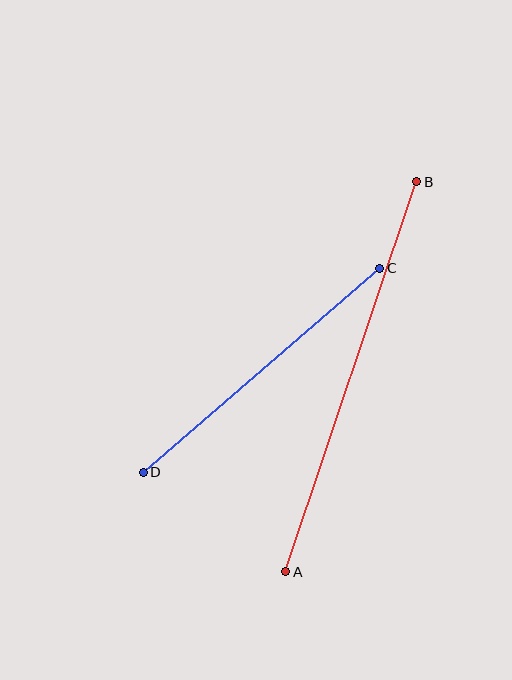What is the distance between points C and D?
The distance is approximately 313 pixels.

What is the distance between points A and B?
The distance is approximately 412 pixels.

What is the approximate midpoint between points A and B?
The midpoint is at approximately (351, 377) pixels.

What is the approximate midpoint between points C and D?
The midpoint is at approximately (262, 370) pixels.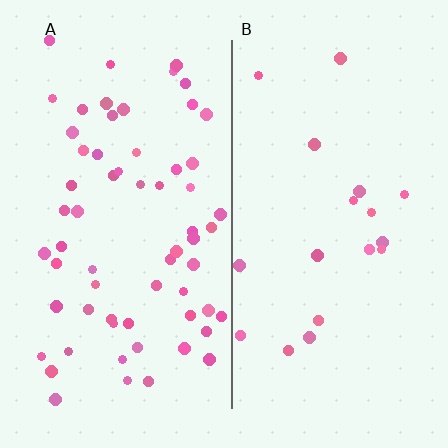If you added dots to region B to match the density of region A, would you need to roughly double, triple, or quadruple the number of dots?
Approximately triple.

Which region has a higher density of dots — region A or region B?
A (the left).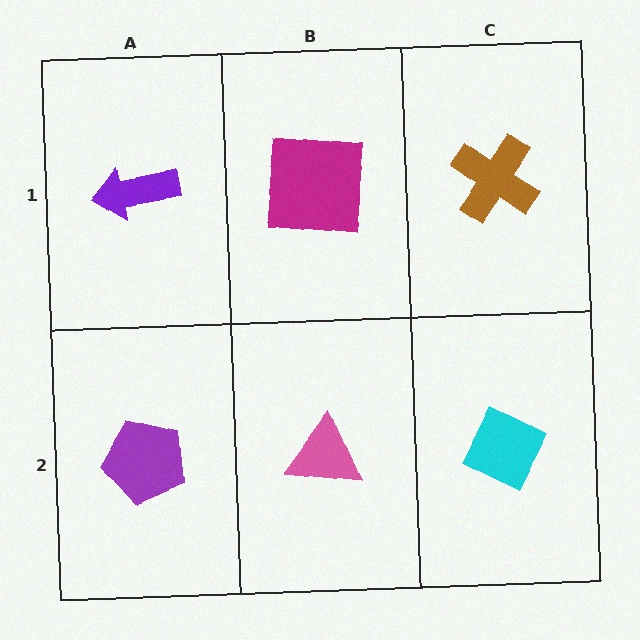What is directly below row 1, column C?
A cyan diamond.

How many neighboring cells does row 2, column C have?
2.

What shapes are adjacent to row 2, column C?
A brown cross (row 1, column C), a pink triangle (row 2, column B).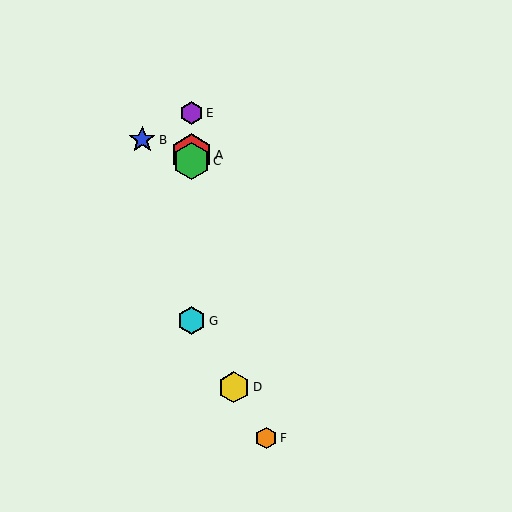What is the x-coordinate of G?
Object G is at x≈191.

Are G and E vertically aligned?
Yes, both are at x≈191.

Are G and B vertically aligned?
No, G is at x≈191 and B is at x≈142.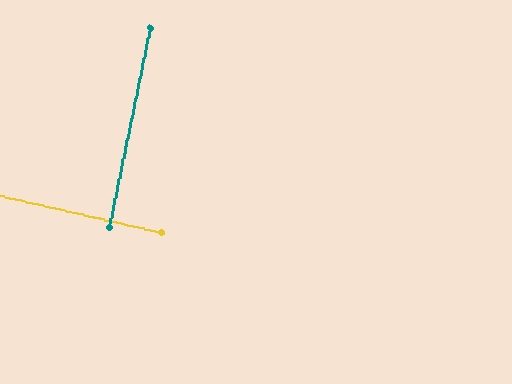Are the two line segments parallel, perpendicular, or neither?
Perpendicular — they meet at approximately 89°.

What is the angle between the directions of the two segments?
Approximately 89 degrees.